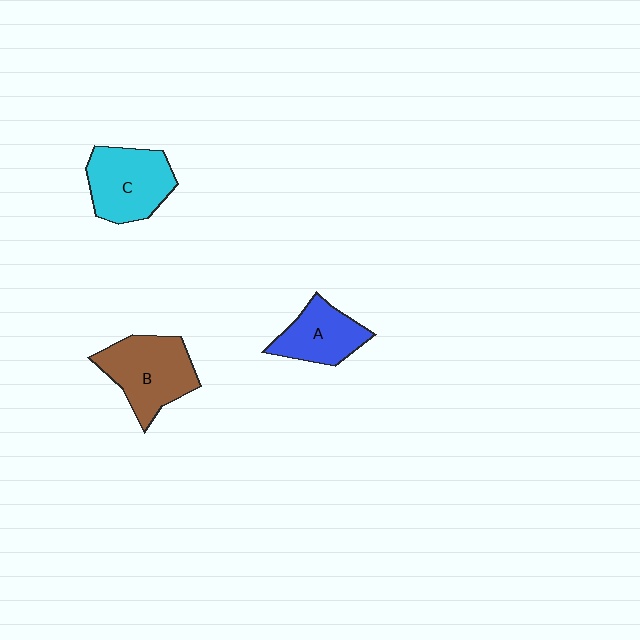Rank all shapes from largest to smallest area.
From largest to smallest: B (brown), C (cyan), A (blue).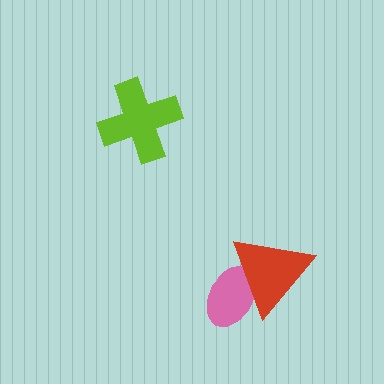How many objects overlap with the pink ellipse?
1 object overlaps with the pink ellipse.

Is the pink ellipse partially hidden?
Yes, it is partially covered by another shape.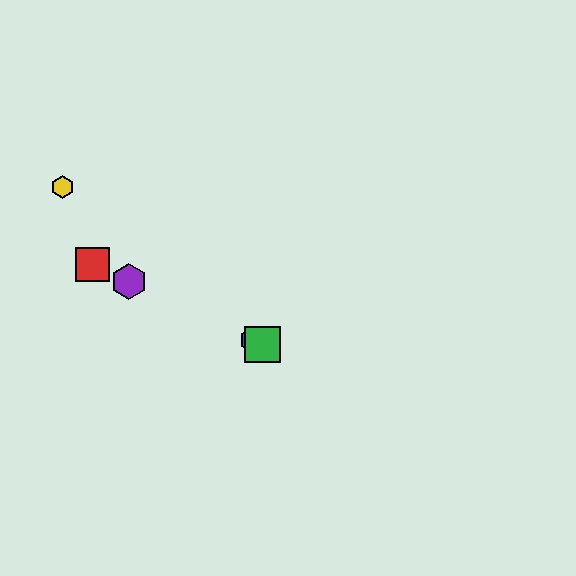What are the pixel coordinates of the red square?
The red square is at (93, 265).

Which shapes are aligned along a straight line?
The red square, the blue hexagon, the green square, the purple hexagon are aligned along a straight line.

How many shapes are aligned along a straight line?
4 shapes (the red square, the blue hexagon, the green square, the purple hexagon) are aligned along a straight line.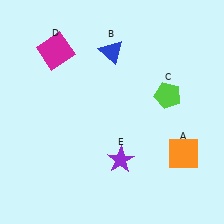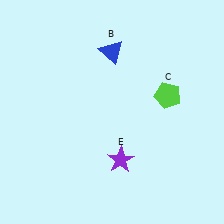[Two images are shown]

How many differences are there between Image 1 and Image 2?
There are 2 differences between the two images.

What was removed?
The magenta square (D), the orange square (A) were removed in Image 2.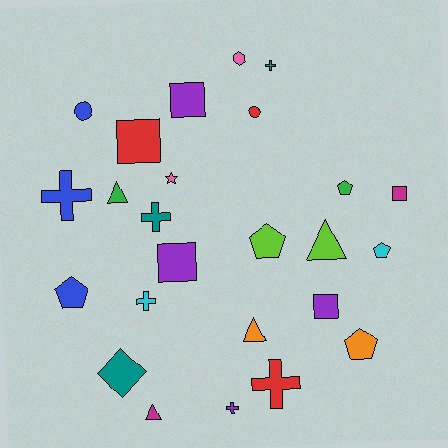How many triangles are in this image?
There are 4 triangles.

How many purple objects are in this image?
There are 4 purple objects.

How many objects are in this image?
There are 25 objects.